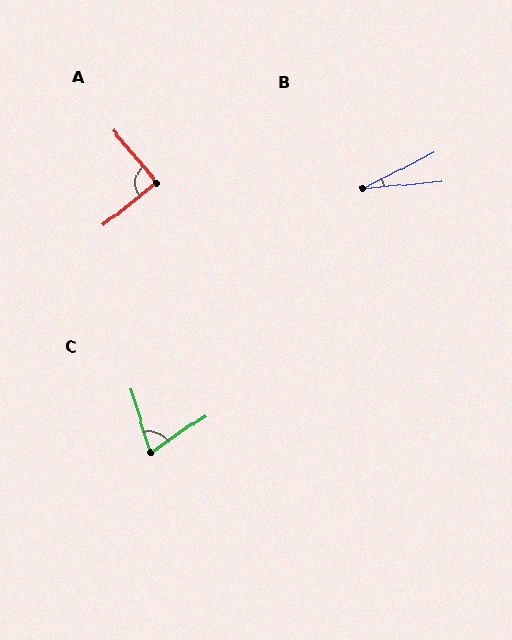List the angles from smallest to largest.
B (22°), C (72°), A (88°).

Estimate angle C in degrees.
Approximately 72 degrees.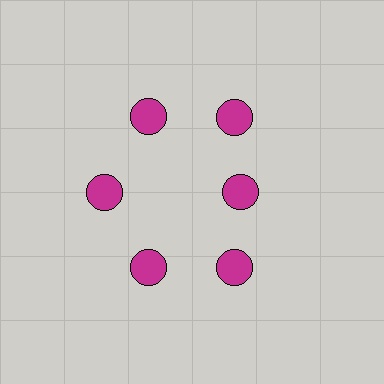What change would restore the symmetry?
The symmetry would be restored by moving it outward, back onto the ring so that all 6 circles sit at equal angles and equal distance from the center.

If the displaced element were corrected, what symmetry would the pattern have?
It would have 6-fold rotational symmetry — the pattern would map onto itself every 60 degrees.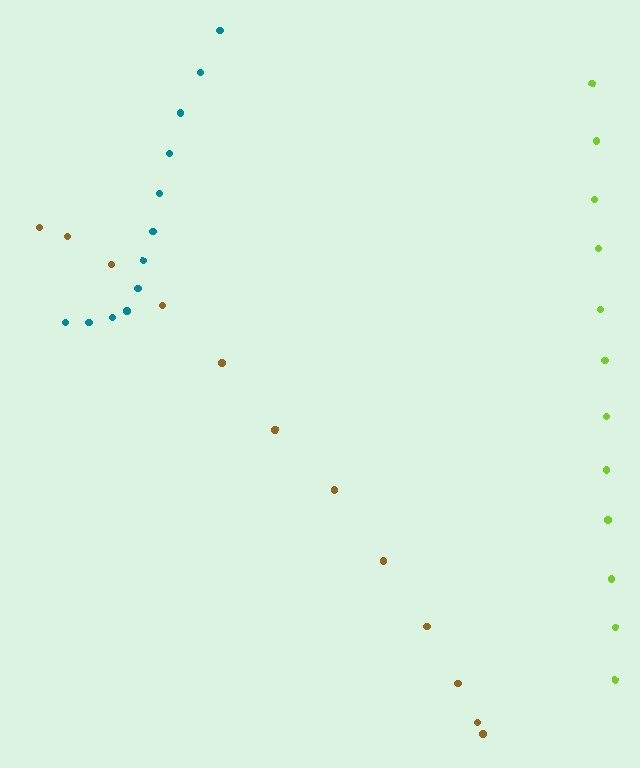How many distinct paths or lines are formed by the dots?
There are 3 distinct paths.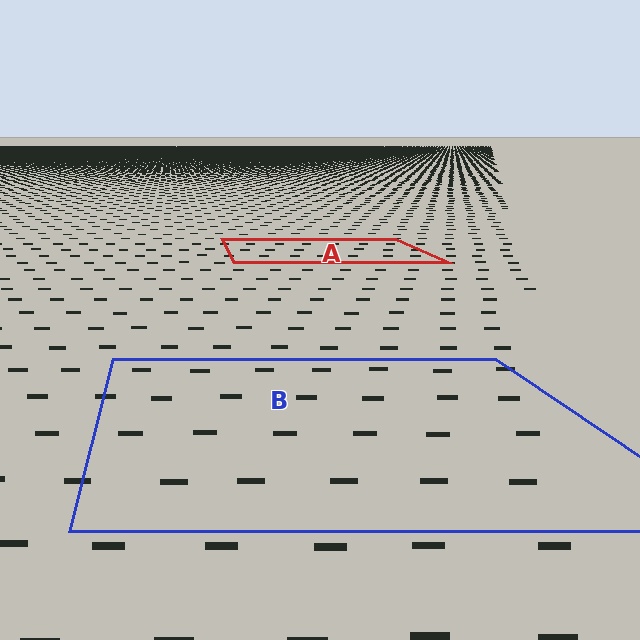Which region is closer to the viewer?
Region B is closer. The texture elements there are larger and more spread out.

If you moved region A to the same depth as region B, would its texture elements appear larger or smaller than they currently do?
They would appear larger. At a closer depth, the same texture elements are projected at a bigger on-screen size.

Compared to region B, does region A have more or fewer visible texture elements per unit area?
Region A has more texture elements per unit area — they are packed more densely because it is farther away.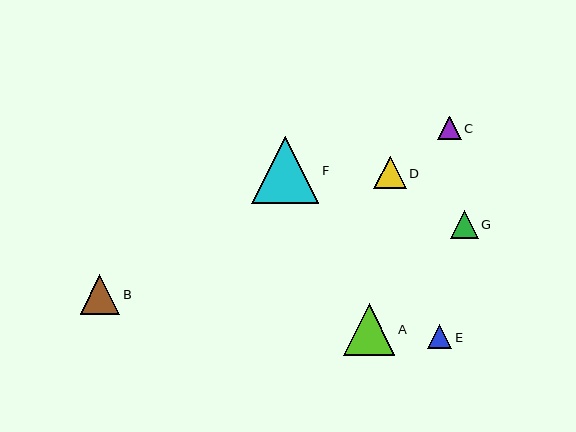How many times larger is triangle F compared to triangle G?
Triangle F is approximately 2.4 times the size of triangle G.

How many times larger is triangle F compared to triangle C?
Triangle F is approximately 2.8 times the size of triangle C.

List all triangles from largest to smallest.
From largest to smallest: F, A, B, D, G, E, C.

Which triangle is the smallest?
Triangle C is the smallest with a size of approximately 24 pixels.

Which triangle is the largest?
Triangle F is the largest with a size of approximately 67 pixels.